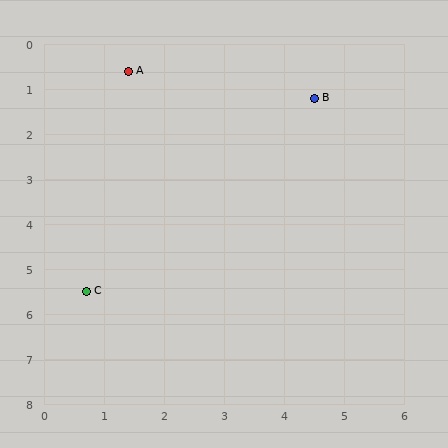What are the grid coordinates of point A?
Point A is at approximately (1.4, 0.6).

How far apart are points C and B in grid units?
Points C and B are about 5.7 grid units apart.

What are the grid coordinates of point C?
Point C is at approximately (0.7, 5.5).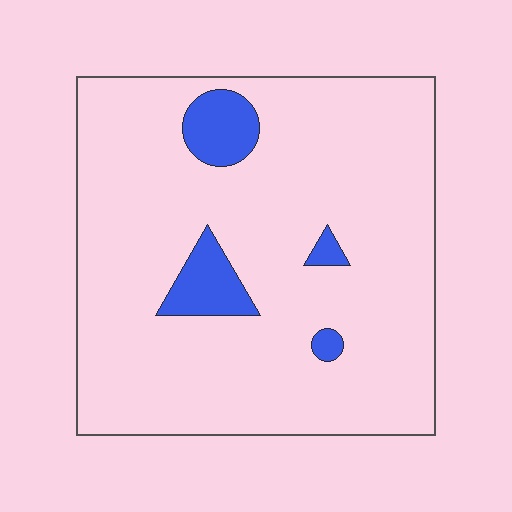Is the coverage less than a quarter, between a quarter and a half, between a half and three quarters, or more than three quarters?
Less than a quarter.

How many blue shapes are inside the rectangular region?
4.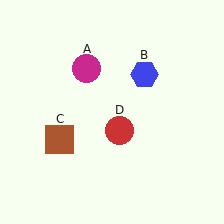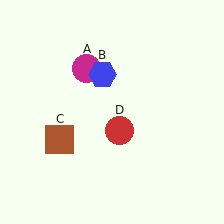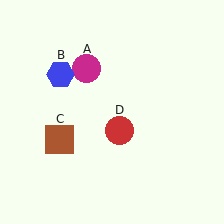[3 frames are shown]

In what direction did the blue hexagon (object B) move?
The blue hexagon (object B) moved left.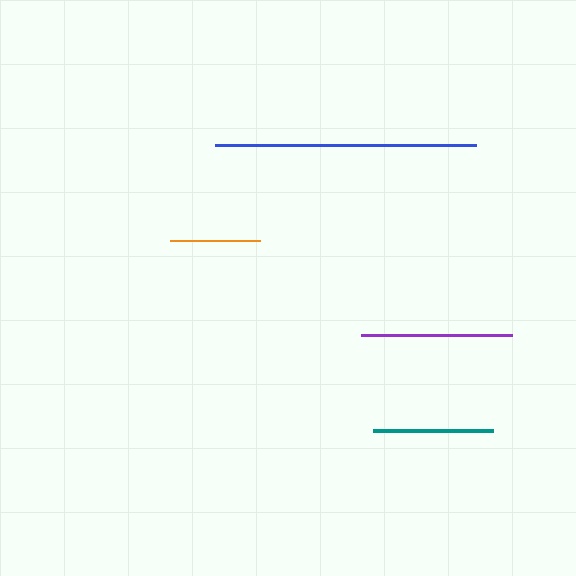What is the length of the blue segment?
The blue segment is approximately 262 pixels long.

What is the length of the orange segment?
The orange segment is approximately 90 pixels long.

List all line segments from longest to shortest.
From longest to shortest: blue, purple, teal, orange.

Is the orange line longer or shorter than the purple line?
The purple line is longer than the orange line.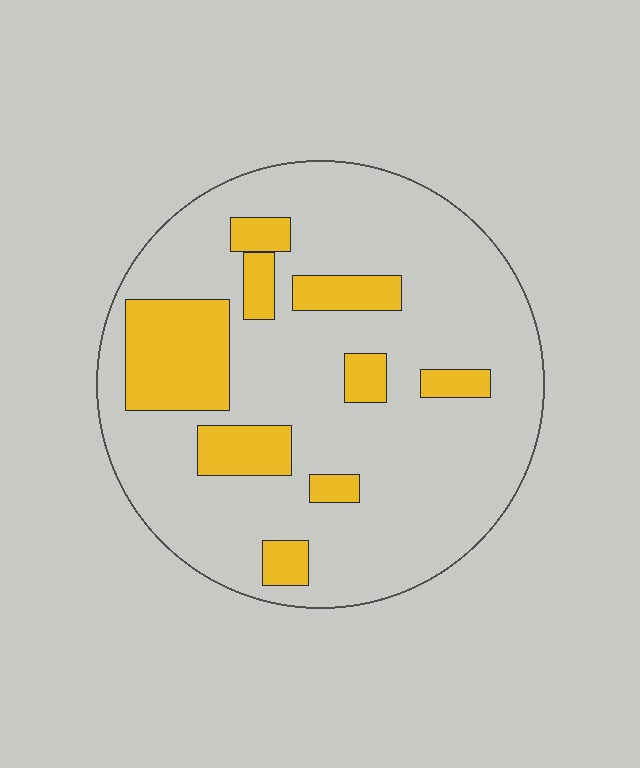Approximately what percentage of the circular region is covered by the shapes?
Approximately 20%.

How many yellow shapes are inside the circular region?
9.